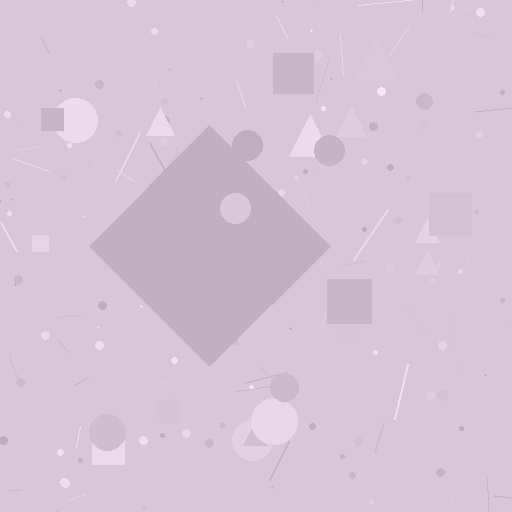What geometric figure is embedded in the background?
A diamond is embedded in the background.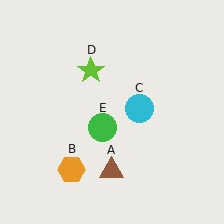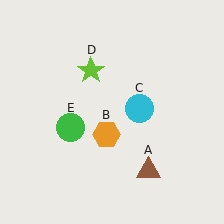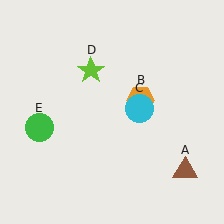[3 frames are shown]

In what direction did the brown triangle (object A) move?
The brown triangle (object A) moved right.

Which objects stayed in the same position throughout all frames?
Cyan circle (object C) and lime star (object D) remained stationary.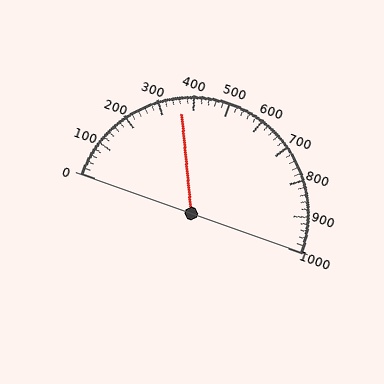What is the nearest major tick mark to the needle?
The nearest major tick mark is 400.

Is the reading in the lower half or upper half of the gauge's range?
The reading is in the lower half of the range (0 to 1000).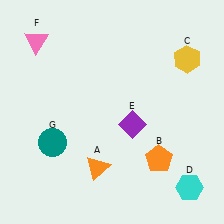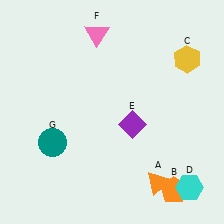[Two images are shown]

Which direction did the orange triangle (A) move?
The orange triangle (A) moved right.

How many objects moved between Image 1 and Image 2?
3 objects moved between the two images.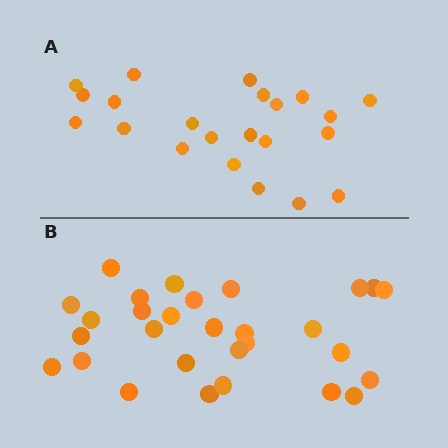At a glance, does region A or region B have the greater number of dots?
Region B (the bottom region) has more dots.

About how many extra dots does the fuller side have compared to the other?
Region B has roughly 8 or so more dots than region A.